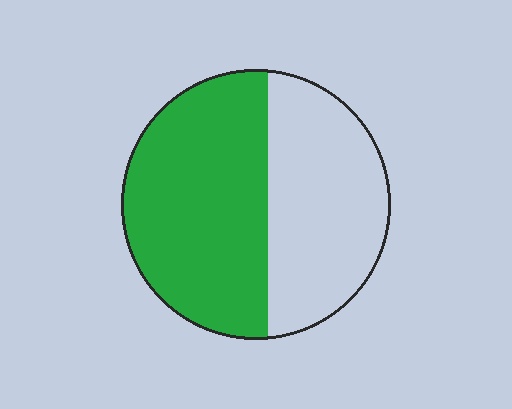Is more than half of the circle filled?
Yes.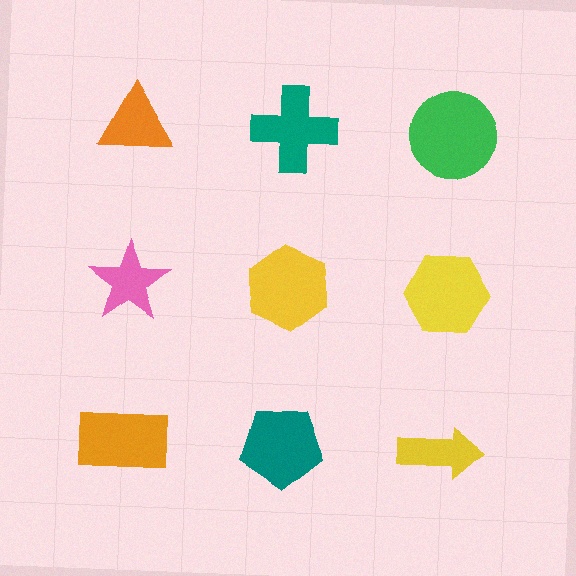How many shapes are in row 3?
3 shapes.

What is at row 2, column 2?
A yellow hexagon.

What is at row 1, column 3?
A green circle.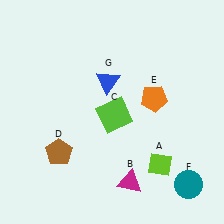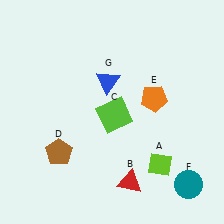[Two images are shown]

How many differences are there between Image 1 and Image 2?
There is 1 difference between the two images.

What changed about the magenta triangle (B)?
In Image 1, B is magenta. In Image 2, it changed to red.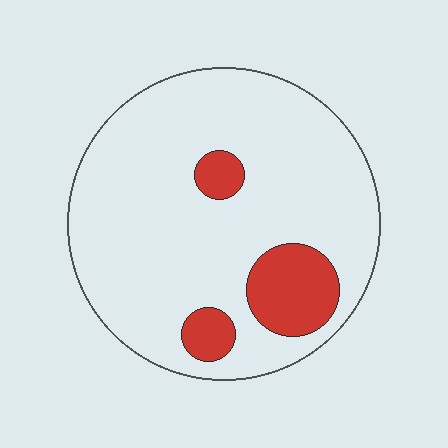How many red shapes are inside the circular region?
3.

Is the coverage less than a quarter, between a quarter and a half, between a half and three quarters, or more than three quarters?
Less than a quarter.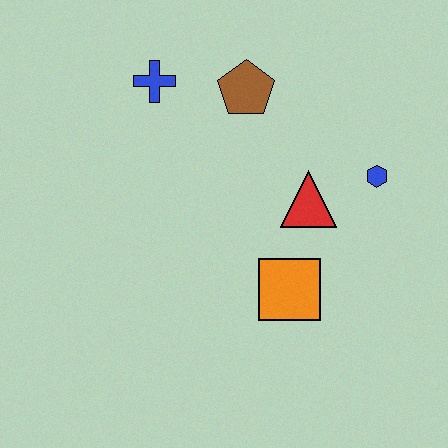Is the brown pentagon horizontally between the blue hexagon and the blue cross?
Yes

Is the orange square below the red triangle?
Yes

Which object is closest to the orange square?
The red triangle is closest to the orange square.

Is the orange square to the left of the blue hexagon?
Yes